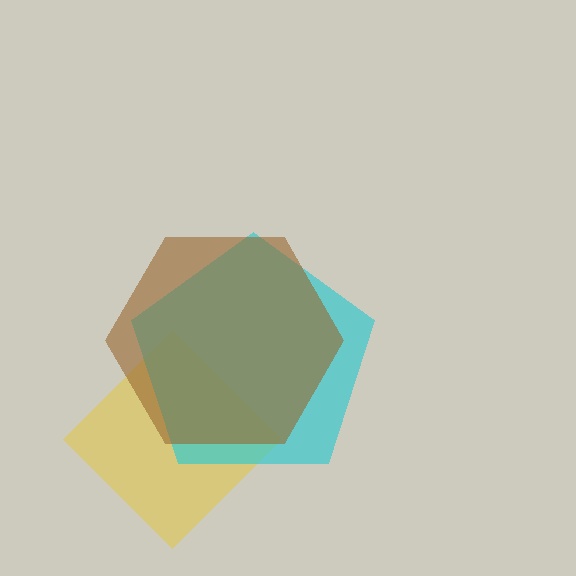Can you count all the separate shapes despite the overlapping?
Yes, there are 3 separate shapes.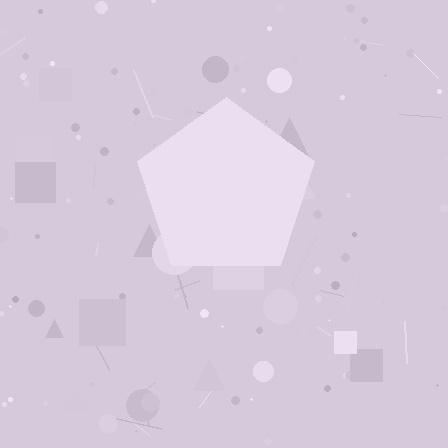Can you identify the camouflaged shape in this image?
The camouflaged shape is a pentagon.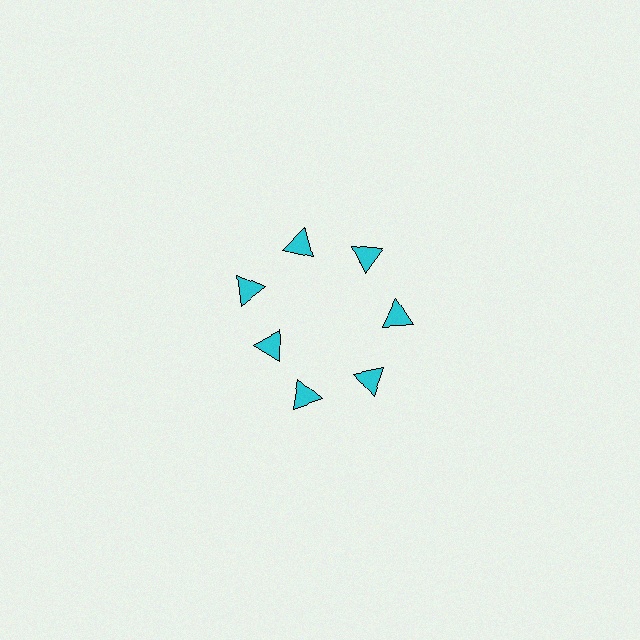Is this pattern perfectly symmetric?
No. The 7 cyan triangles are arranged in a ring, but one element near the 8 o'clock position is pulled inward toward the center, breaking the 7-fold rotational symmetry.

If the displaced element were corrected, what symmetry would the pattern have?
It would have 7-fold rotational symmetry — the pattern would map onto itself every 51 degrees.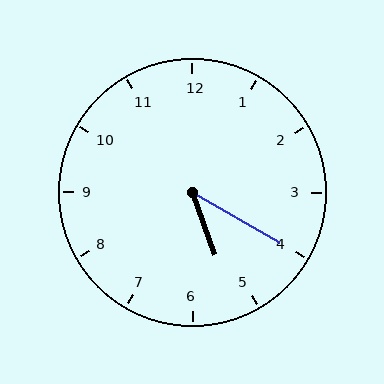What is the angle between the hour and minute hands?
Approximately 40 degrees.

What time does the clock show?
5:20.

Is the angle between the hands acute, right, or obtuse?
It is acute.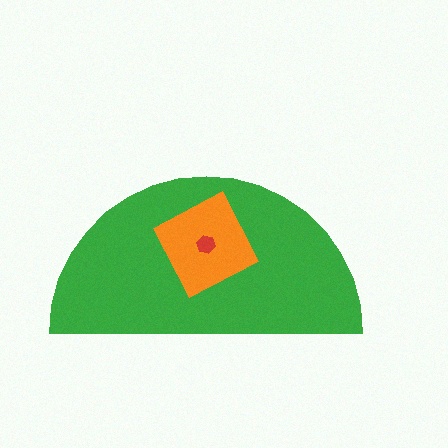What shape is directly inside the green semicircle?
The orange square.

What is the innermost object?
The red hexagon.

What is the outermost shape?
The green semicircle.